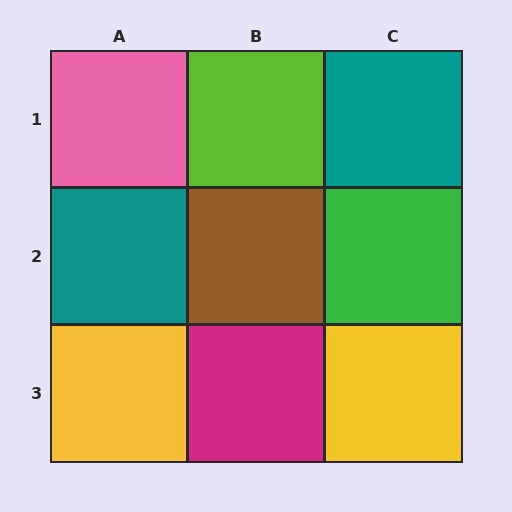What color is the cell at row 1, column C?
Teal.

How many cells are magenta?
1 cell is magenta.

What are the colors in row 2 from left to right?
Teal, brown, green.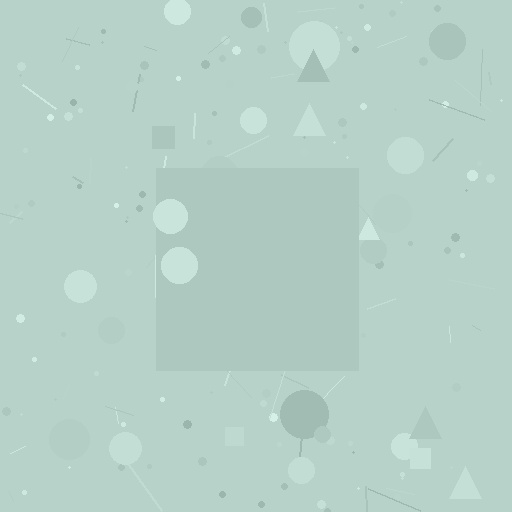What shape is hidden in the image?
A square is hidden in the image.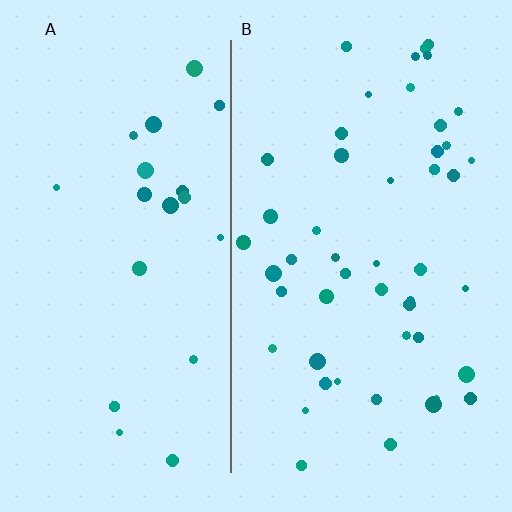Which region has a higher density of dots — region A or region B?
B (the right).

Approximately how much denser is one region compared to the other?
Approximately 2.3× — region B over region A.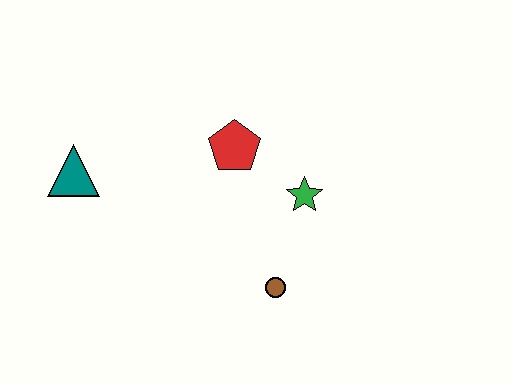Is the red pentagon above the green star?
Yes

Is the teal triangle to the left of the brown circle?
Yes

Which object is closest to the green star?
The red pentagon is closest to the green star.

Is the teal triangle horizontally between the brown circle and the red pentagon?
No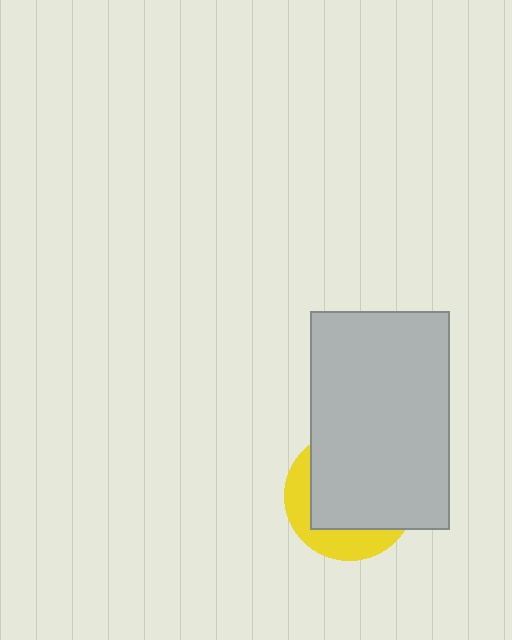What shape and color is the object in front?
The object in front is a light gray rectangle.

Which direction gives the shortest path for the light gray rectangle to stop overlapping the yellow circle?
Moving toward the upper-right gives the shortest separation.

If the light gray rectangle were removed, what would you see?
You would see the complete yellow circle.